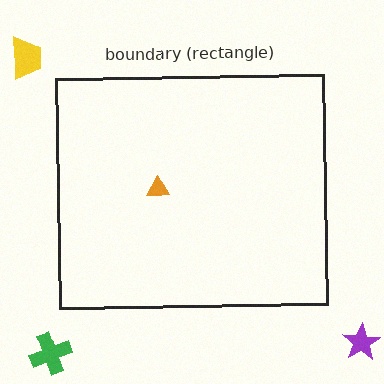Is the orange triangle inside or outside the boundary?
Inside.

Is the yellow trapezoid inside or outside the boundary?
Outside.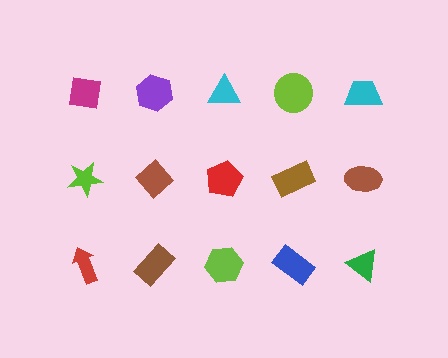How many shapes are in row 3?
5 shapes.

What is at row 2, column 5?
A brown ellipse.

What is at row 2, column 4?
A brown rectangle.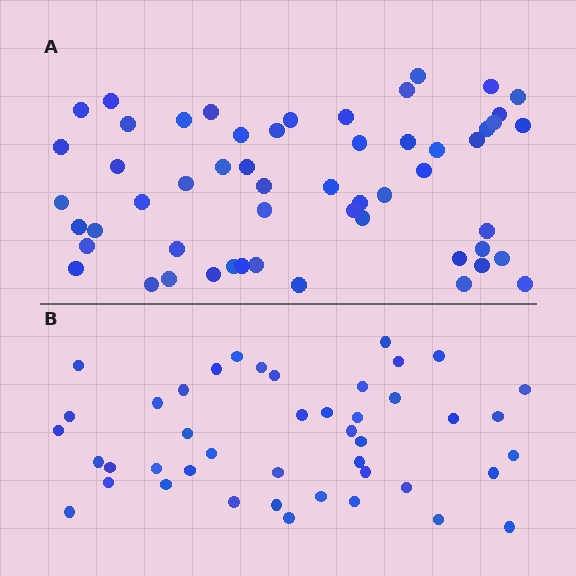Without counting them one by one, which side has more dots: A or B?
Region A (the top region) has more dots.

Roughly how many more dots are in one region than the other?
Region A has roughly 12 or so more dots than region B.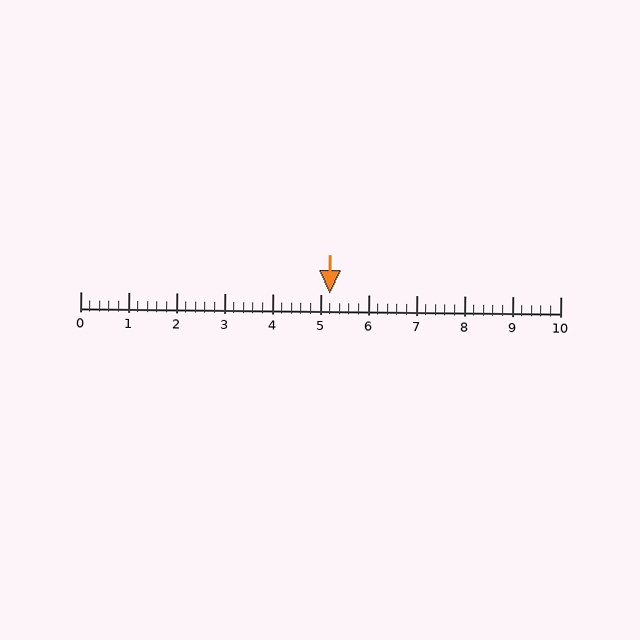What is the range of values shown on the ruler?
The ruler shows values from 0 to 10.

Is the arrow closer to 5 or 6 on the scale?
The arrow is closer to 5.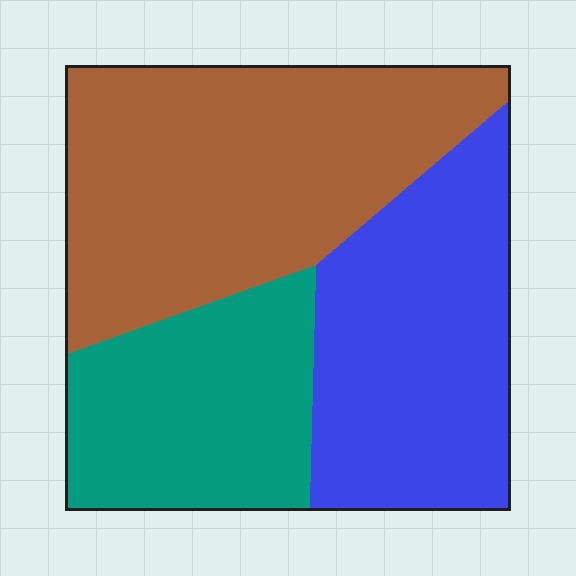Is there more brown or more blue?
Brown.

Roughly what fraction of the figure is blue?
Blue takes up about one third (1/3) of the figure.